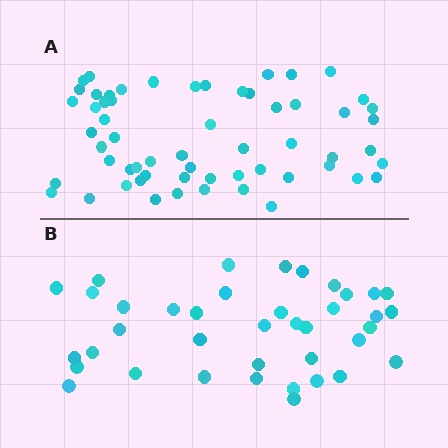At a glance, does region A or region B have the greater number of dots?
Region A (the top region) has more dots.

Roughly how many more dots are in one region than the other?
Region A has approximately 20 more dots than region B.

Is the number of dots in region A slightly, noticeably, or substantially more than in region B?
Region A has substantially more. The ratio is roughly 1.5 to 1.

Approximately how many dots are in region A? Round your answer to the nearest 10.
About 60 dots. (The exact count is 59, which rounds to 60.)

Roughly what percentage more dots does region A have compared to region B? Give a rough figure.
About 50% more.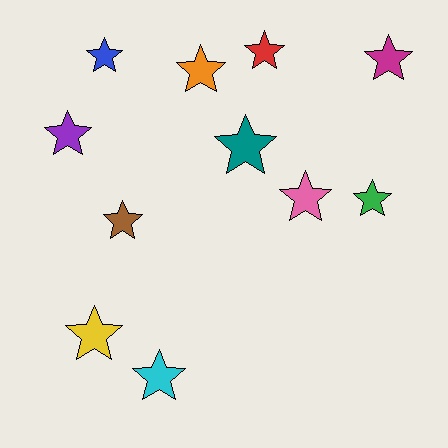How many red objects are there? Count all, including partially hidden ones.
There is 1 red object.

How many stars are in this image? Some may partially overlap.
There are 11 stars.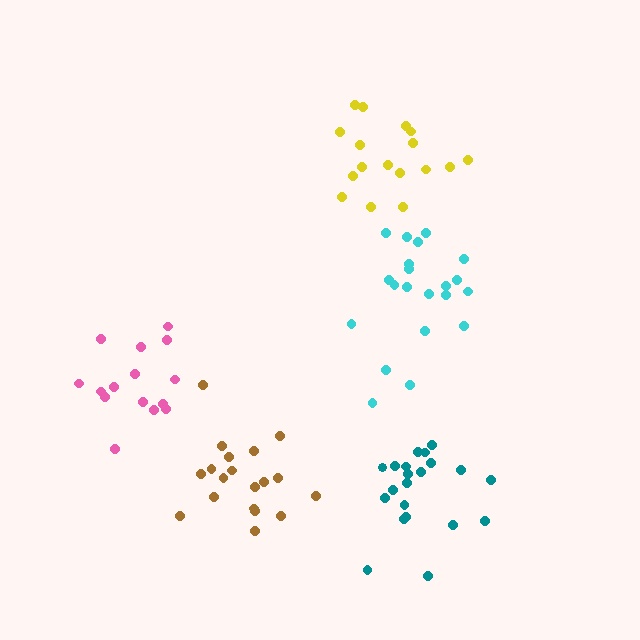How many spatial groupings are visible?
There are 5 spatial groupings.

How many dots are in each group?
Group 1: 19 dots, Group 2: 15 dots, Group 3: 21 dots, Group 4: 17 dots, Group 5: 21 dots (93 total).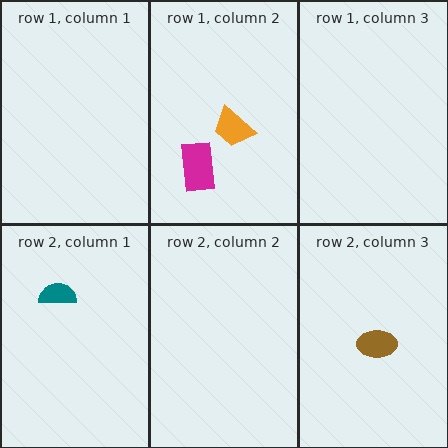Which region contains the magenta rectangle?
The row 1, column 2 region.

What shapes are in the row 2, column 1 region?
The teal semicircle.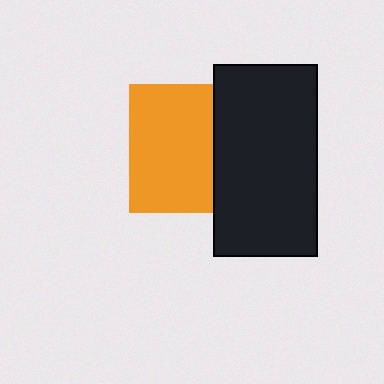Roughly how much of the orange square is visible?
Most of it is visible (roughly 66%).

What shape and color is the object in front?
The object in front is a black rectangle.